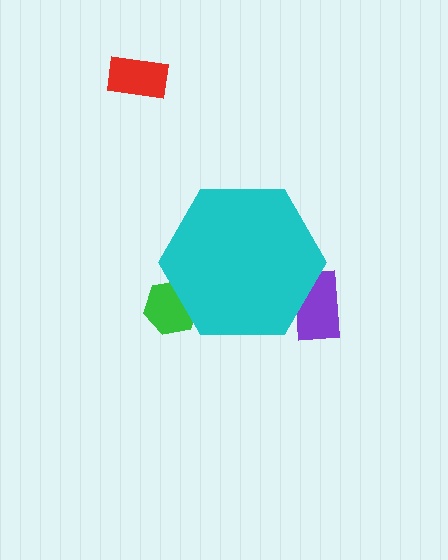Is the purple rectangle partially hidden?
Yes, the purple rectangle is partially hidden behind the cyan hexagon.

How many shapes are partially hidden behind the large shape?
2 shapes are partially hidden.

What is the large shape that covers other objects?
A cyan hexagon.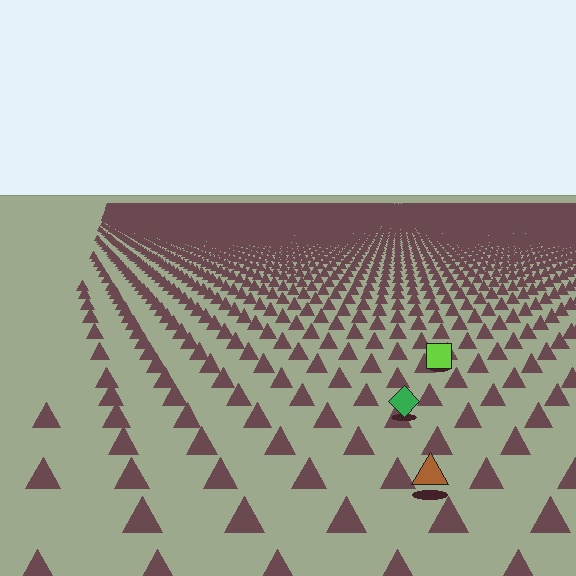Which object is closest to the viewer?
The brown triangle is closest. The texture marks near it are larger and more spread out.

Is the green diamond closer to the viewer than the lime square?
Yes. The green diamond is closer — you can tell from the texture gradient: the ground texture is coarser near it.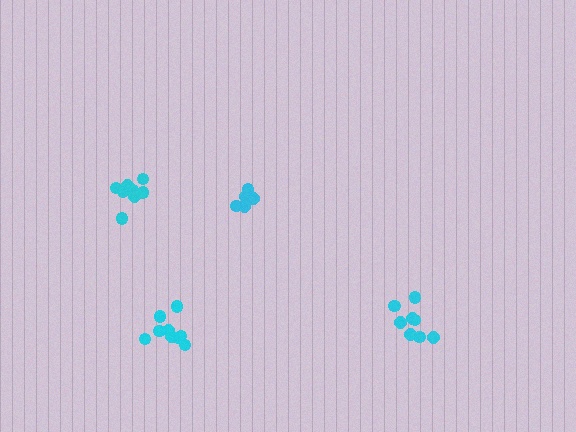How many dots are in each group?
Group 1: 8 dots, Group 2: 8 dots, Group 3: 9 dots, Group 4: 6 dots (31 total).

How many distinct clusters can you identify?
There are 4 distinct clusters.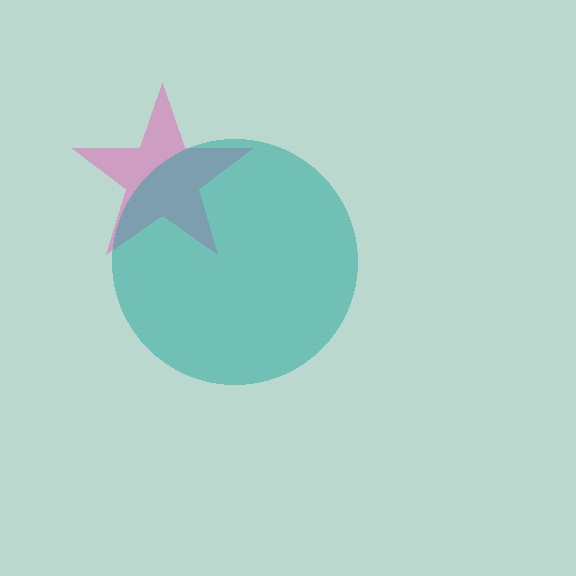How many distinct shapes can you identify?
There are 2 distinct shapes: a pink star, a teal circle.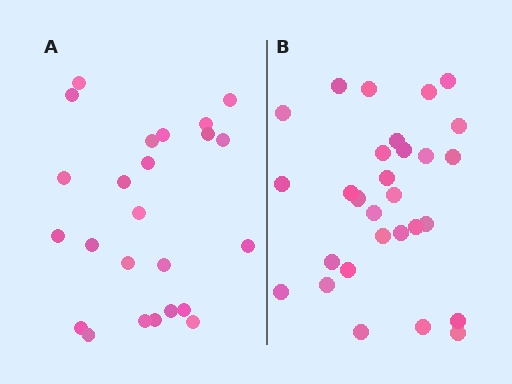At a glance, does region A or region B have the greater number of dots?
Region B (the right region) has more dots.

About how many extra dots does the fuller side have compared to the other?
Region B has about 5 more dots than region A.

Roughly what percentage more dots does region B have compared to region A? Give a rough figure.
About 20% more.